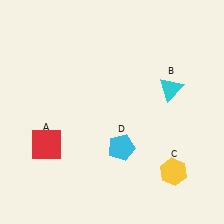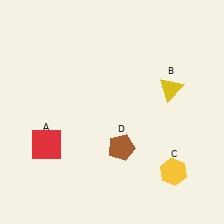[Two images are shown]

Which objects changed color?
B changed from cyan to yellow. D changed from cyan to brown.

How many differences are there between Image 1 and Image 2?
There are 2 differences between the two images.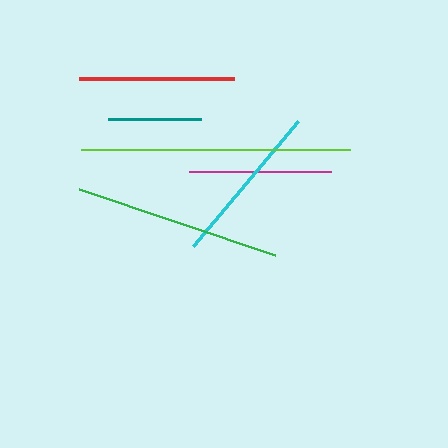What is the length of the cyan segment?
The cyan segment is approximately 163 pixels long.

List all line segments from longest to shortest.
From longest to shortest: lime, green, cyan, red, magenta, teal.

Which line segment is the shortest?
The teal line is the shortest at approximately 93 pixels.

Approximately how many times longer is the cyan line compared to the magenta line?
The cyan line is approximately 1.1 times the length of the magenta line.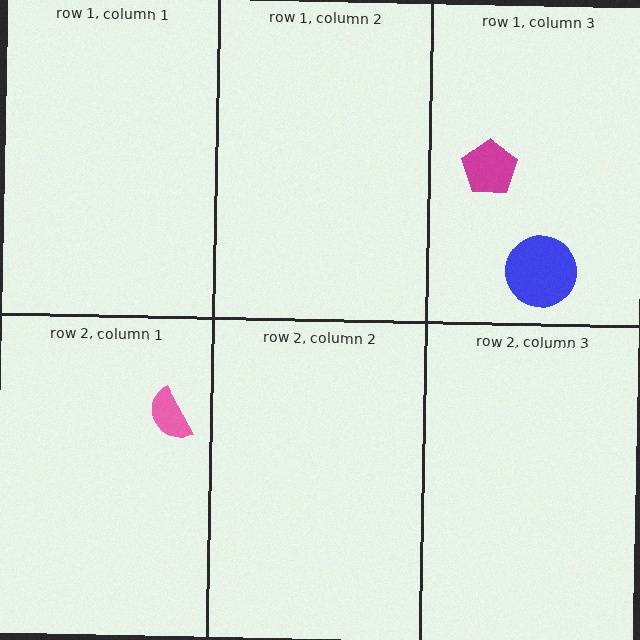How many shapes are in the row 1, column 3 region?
2.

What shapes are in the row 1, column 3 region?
The magenta pentagon, the blue circle.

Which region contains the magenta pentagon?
The row 1, column 3 region.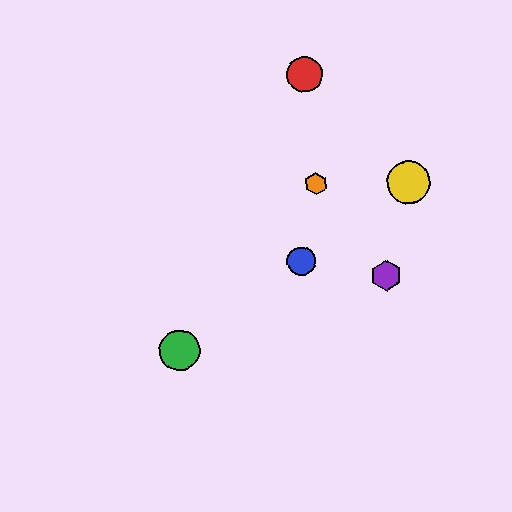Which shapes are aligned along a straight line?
The blue circle, the green circle, the yellow circle are aligned along a straight line.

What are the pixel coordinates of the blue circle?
The blue circle is at (301, 261).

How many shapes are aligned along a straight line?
3 shapes (the blue circle, the green circle, the yellow circle) are aligned along a straight line.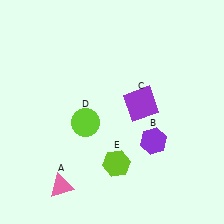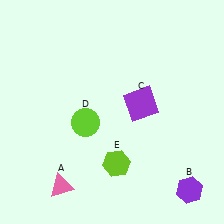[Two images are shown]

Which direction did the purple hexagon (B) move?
The purple hexagon (B) moved down.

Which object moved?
The purple hexagon (B) moved down.